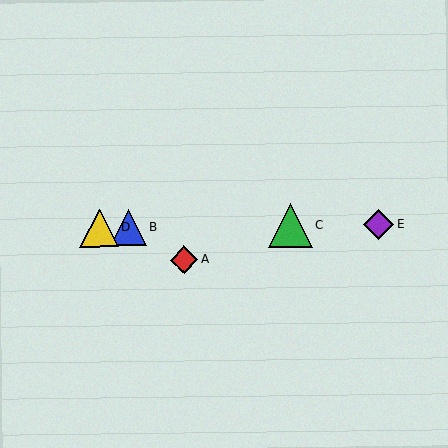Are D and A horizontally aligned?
No, D is at y≈228 and A is at y≈260.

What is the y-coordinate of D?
Object D is at y≈228.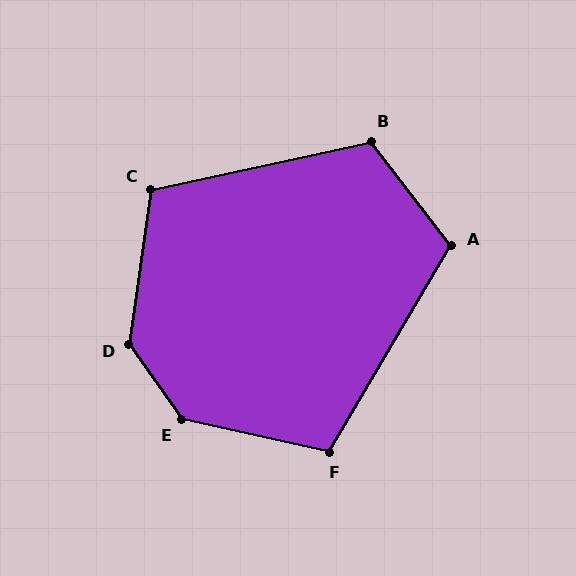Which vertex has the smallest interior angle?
F, at approximately 108 degrees.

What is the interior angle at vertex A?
Approximately 112 degrees (obtuse).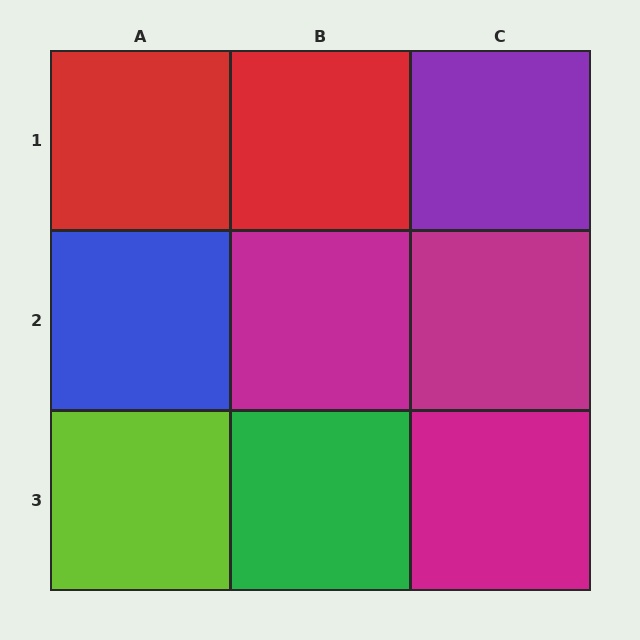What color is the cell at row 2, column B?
Magenta.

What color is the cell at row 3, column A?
Lime.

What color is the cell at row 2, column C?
Magenta.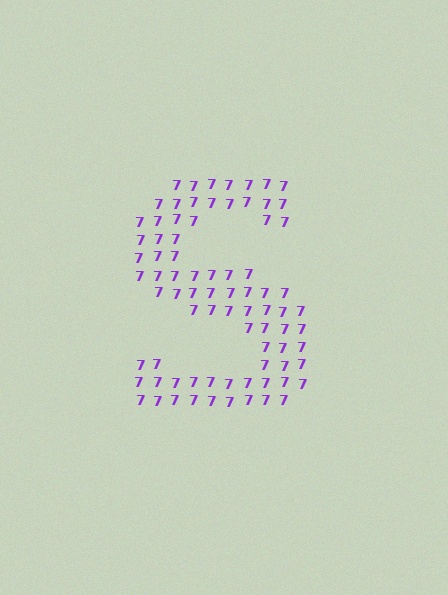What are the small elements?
The small elements are digit 7's.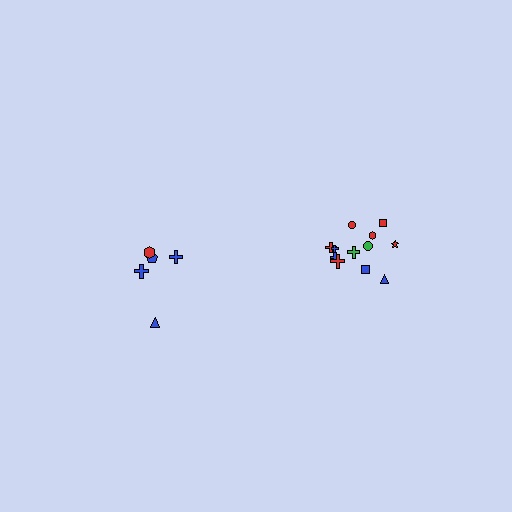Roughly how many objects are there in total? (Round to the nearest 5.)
Roughly 15 objects in total.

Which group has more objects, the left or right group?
The right group.